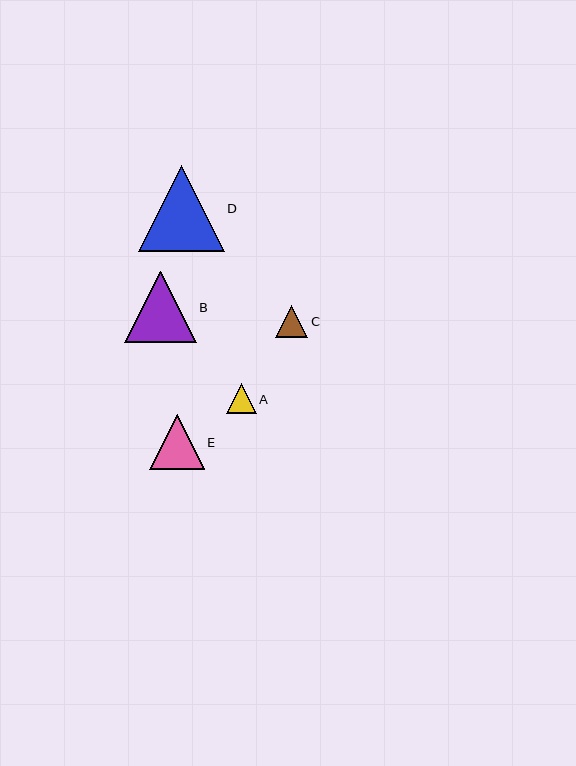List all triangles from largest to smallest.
From largest to smallest: D, B, E, C, A.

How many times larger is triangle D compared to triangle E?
Triangle D is approximately 1.6 times the size of triangle E.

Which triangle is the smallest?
Triangle A is the smallest with a size of approximately 30 pixels.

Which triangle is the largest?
Triangle D is the largest with a size of approximately 86 pixels.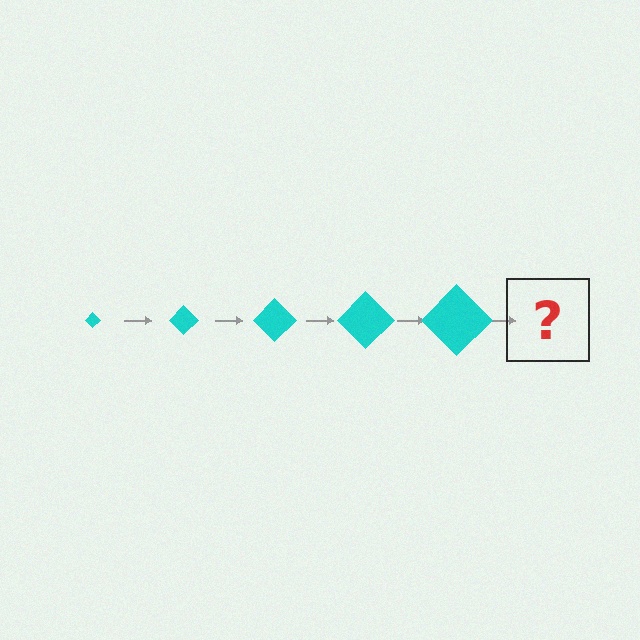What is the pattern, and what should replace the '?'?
The pattern is that the diamond gets progressively larger each step. The '?' should be a cyan diamond, larger than the previous one.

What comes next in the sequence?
The next element should be a cyan diamond, larger than the previous one.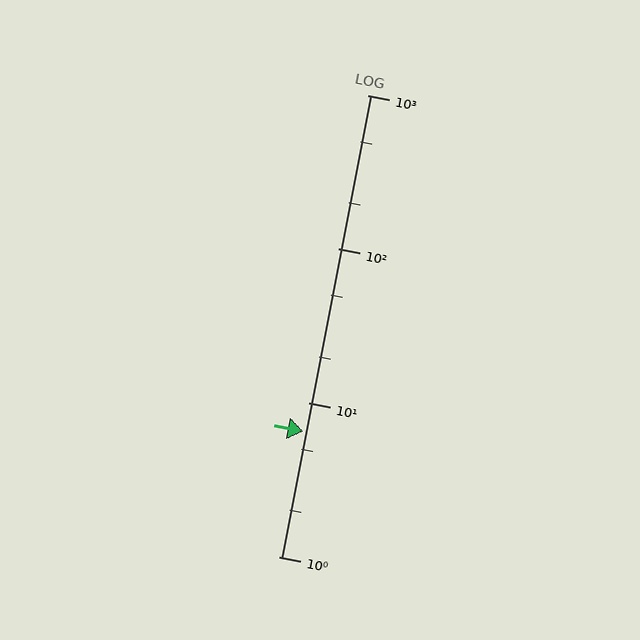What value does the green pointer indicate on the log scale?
The pointer indicates approximately 6.5.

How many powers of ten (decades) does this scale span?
The scale spans 3 decades, from 1 to 1000.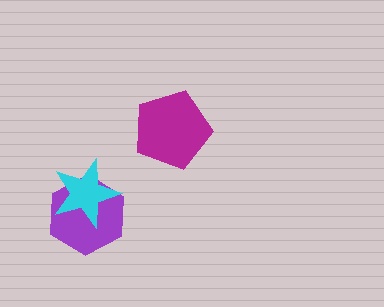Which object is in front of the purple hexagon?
The cyan star is in front of the purple hexagon.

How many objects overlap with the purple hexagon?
1 object overlaps with the purple hexagon.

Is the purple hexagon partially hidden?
Yes, it is partially covered by another shape.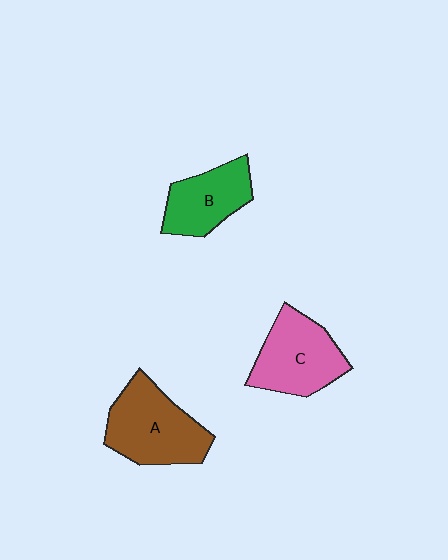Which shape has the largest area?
Shape A (brown).